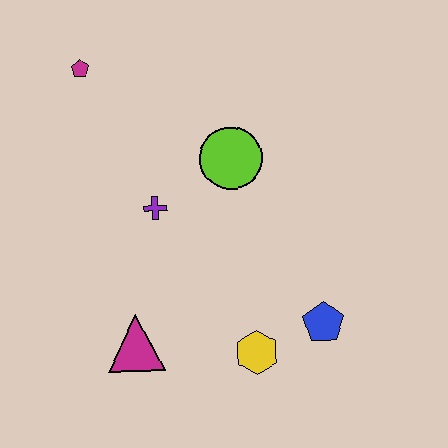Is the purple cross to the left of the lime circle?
Yes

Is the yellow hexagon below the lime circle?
Yes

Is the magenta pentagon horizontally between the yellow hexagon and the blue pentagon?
No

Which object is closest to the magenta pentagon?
The purple cross is closest to the magenta pentagon.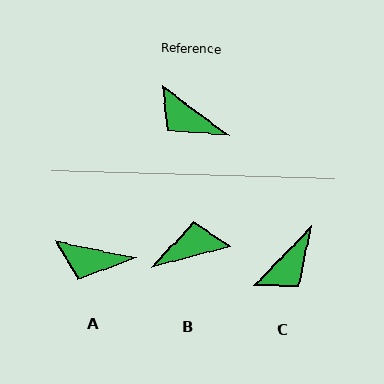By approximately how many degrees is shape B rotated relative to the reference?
Approximately 129 degrees clockwise.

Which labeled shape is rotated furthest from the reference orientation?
B, about 129 degrees away.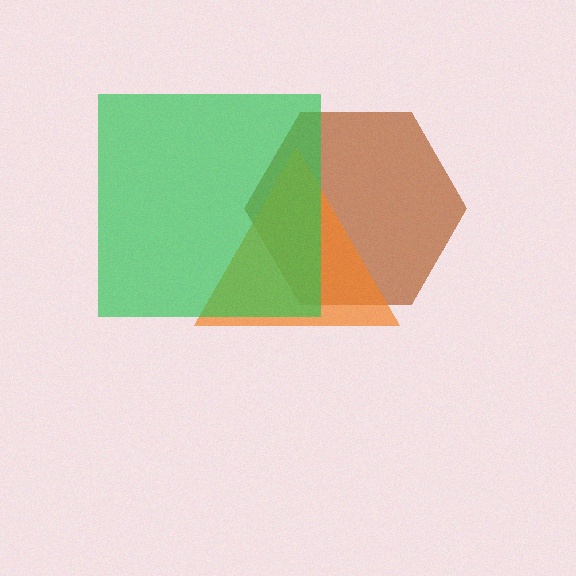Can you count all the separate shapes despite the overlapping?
Yes, there are 3 separate shapes.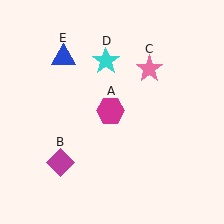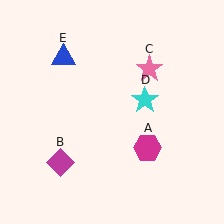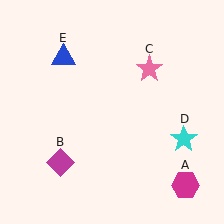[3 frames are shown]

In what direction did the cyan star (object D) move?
The cyan star (object D) moved down and to the right.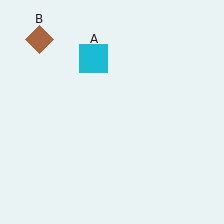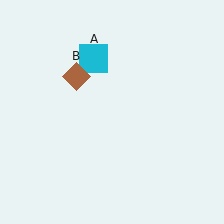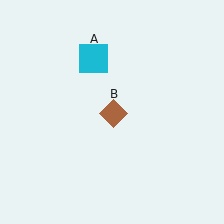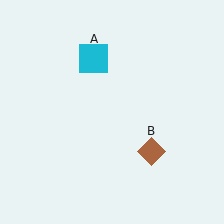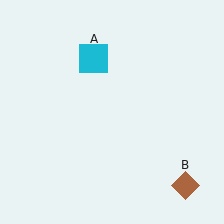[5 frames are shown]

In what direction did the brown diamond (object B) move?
The brown diamond (object B) moved down and to the right.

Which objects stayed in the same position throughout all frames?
Cyan square (object A) remained stationary.